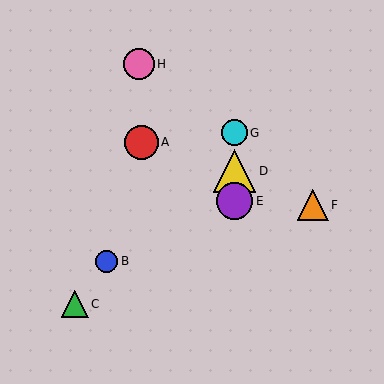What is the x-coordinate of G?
Object G is at x≈235.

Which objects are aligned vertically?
Objects D, E, G are aligned vertically.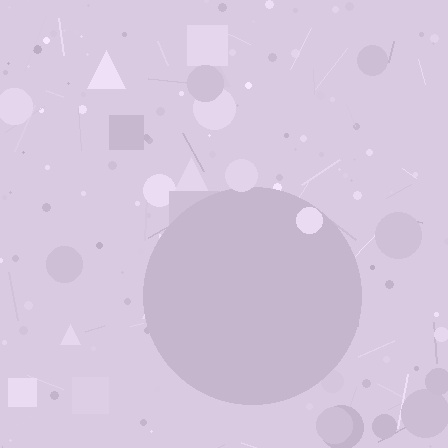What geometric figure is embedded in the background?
A circle is embedded in the background.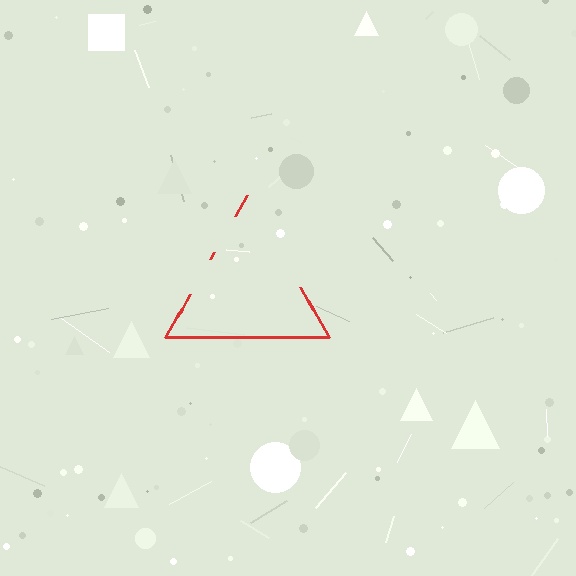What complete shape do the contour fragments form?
The contour fragments form a triangle.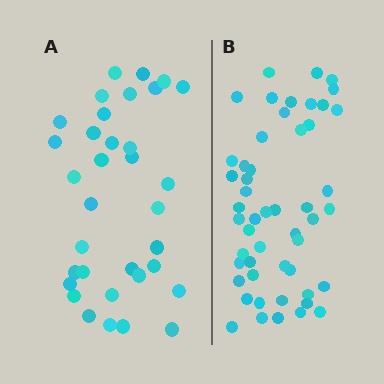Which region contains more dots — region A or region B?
Region B (the right region) has more dots.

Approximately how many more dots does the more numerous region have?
Region B has approximately 15 more dots than region A.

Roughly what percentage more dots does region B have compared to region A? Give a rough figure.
About 50% more.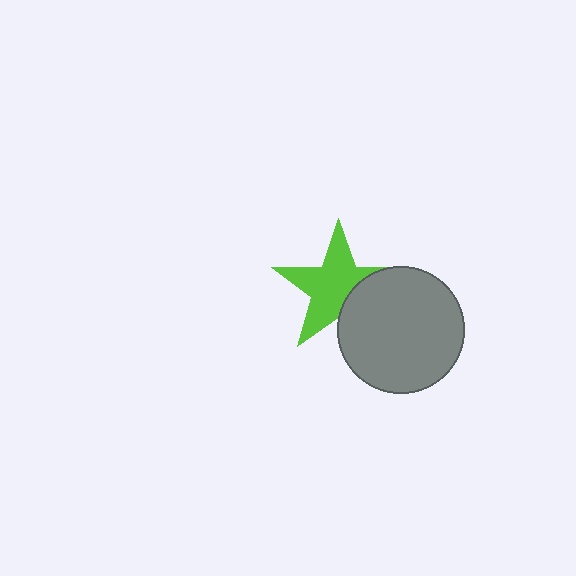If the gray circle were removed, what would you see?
You would see the complete lime star.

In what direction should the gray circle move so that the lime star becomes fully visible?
The gray circle should move toward the lower-right. That is the shortest direction to clear the overlap and leave the lime star fully visible.